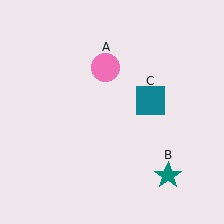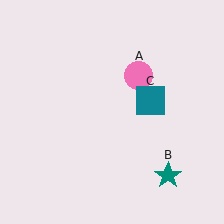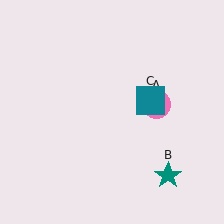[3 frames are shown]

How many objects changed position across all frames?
1 object changed position: pink circle (object A).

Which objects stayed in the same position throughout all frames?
Teal star (object B) and teal square (object C) remained stationary.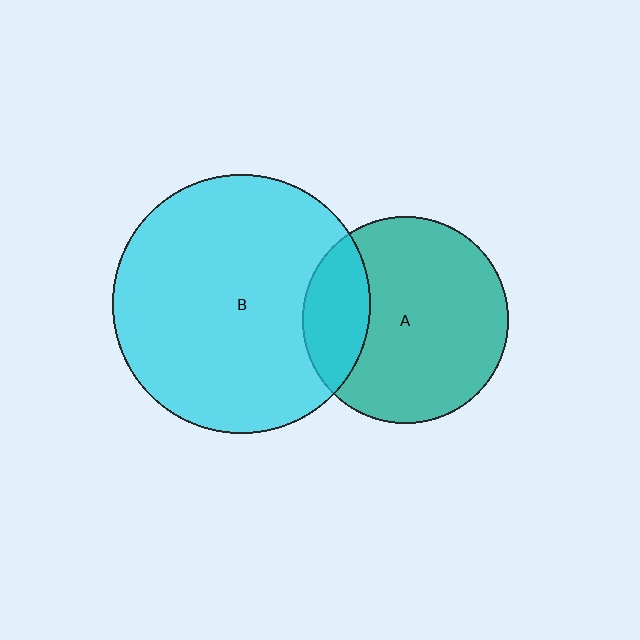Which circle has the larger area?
Circle B (cyan).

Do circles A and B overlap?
Yes.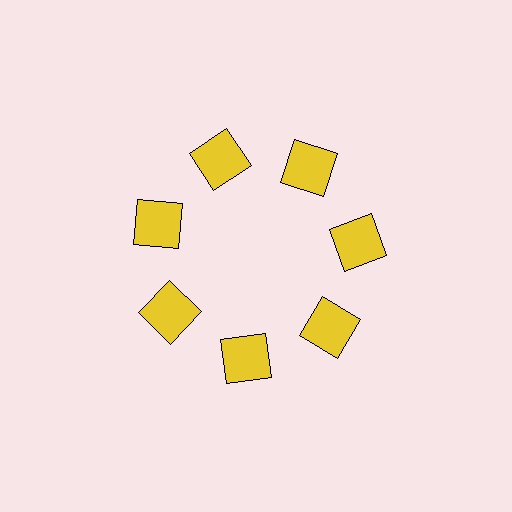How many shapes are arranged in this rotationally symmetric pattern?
There are 7 shapes, arranged in 7 groups of 1.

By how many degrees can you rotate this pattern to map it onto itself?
The pattern maps onto itself every 51 degrees of rotation.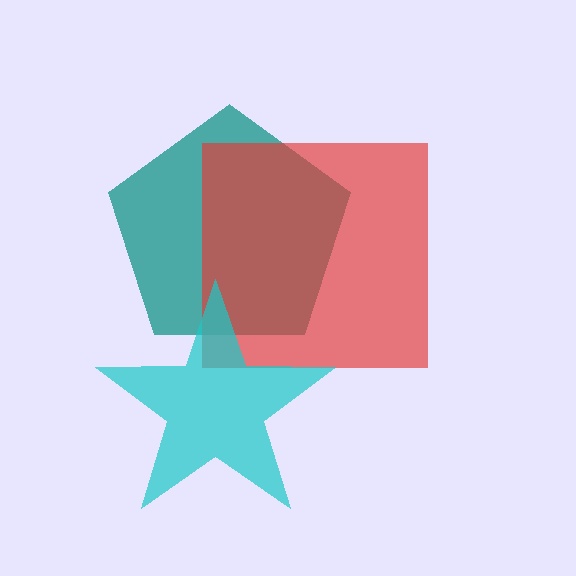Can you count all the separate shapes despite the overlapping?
Yes, there are 3 separate shapes.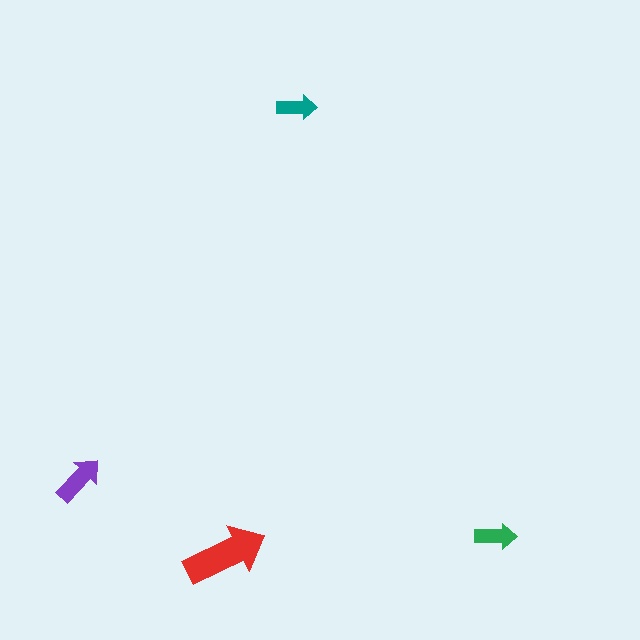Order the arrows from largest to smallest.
the red one, the purple one, the green one, the teal one.